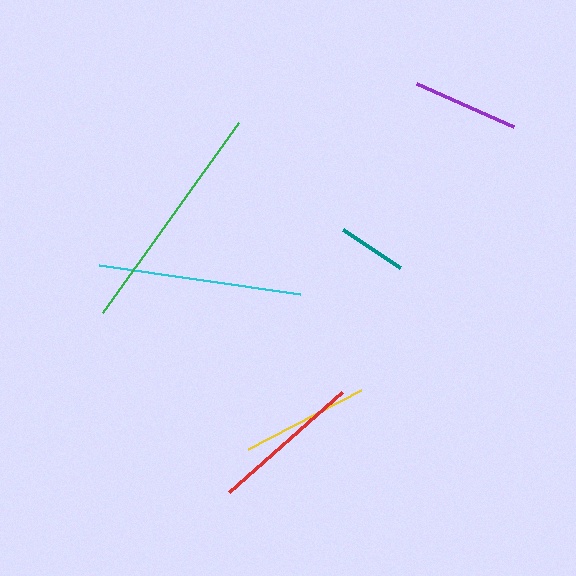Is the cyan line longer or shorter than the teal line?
The cyan line is longer than the teal line.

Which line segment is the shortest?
The teal line is the shortest at approximately 69 pixels.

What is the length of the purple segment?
The purple segment is approximately 107 pixels long.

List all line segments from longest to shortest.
From longest to shortest: green, cyan, red, yellow, purple, teal.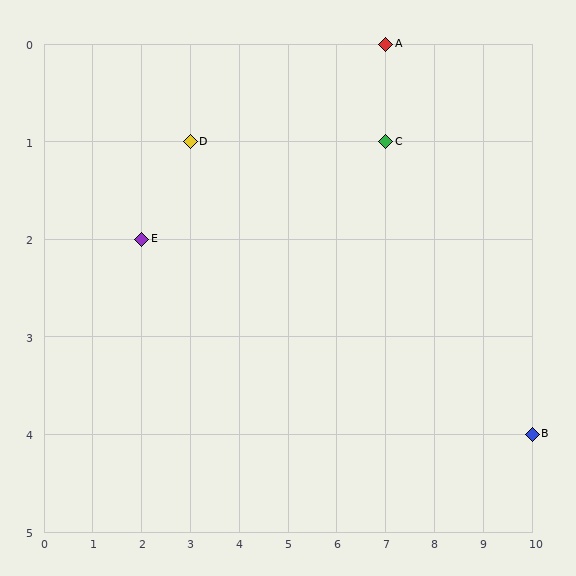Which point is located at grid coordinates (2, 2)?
Point E is at (2, 2).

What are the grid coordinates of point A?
Point A is at grid coordinates (7, 0).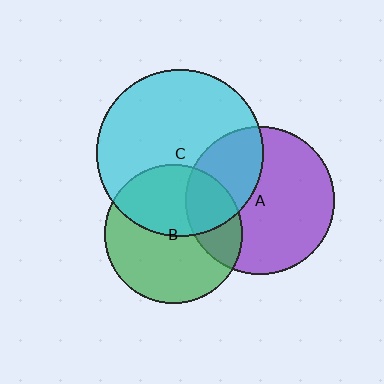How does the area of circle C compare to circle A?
Approximately 1.3 times.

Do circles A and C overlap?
Yes.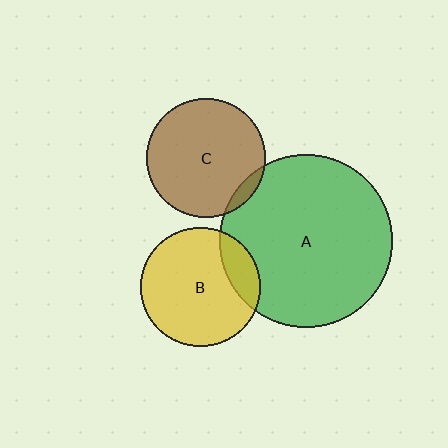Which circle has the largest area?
Circle A (green).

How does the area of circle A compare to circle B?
Approximately 2.1 times.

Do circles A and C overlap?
Yes.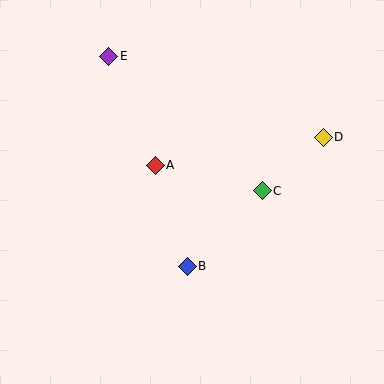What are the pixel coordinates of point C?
Point C is at (262, 191).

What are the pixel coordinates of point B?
Point B is at (187, 266).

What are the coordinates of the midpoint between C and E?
The midpoint between C and E is at (186, 123).